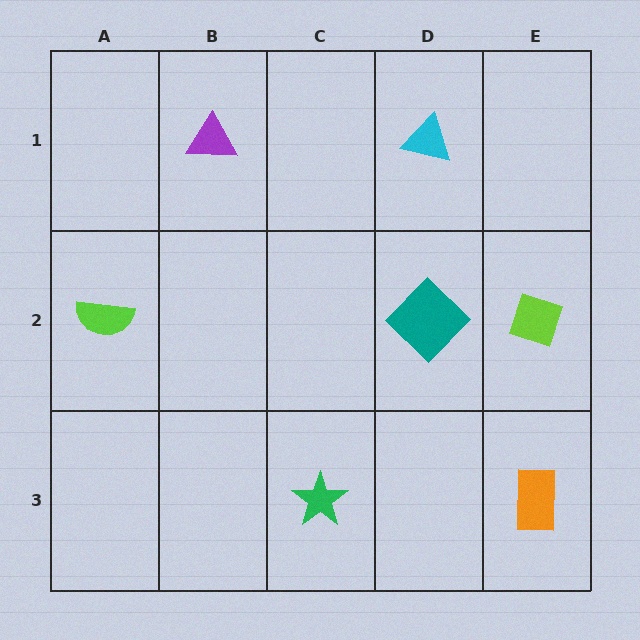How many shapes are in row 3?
2 shapes.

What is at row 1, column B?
A purple triangle.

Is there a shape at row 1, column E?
No, that cell is empty.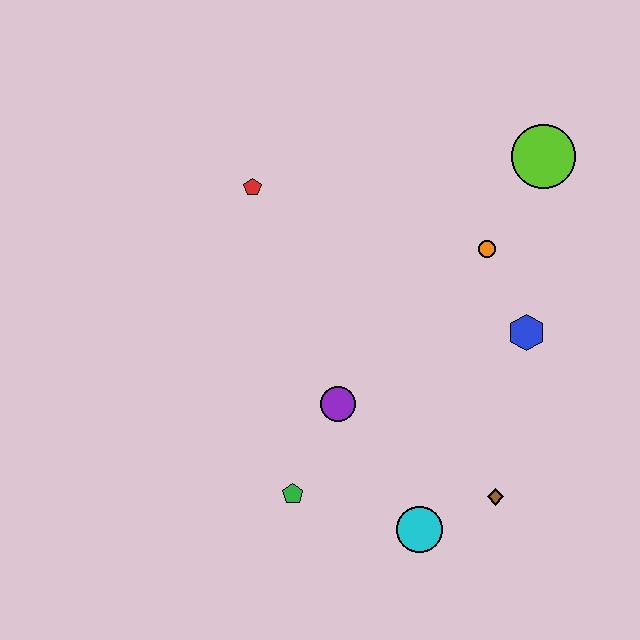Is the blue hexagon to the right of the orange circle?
Yes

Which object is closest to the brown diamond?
The cyan circle is closest to the brown diamond.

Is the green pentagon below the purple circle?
Yes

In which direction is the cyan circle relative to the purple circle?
The cyan circle is below the purple circle.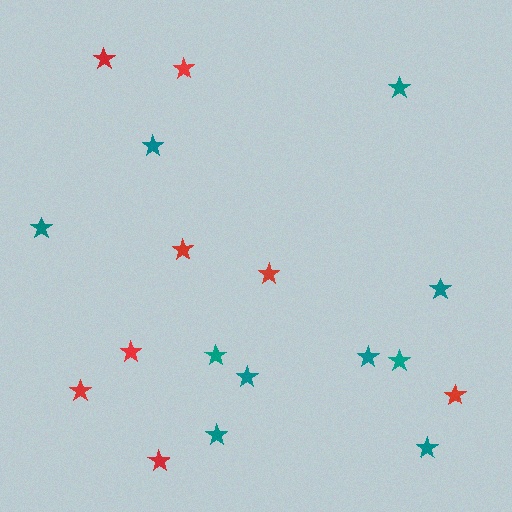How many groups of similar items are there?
There are 2 groups: one group of teal stars (10) and one group of red stars (8).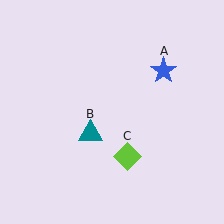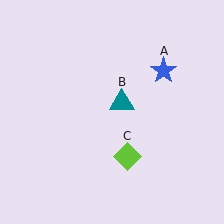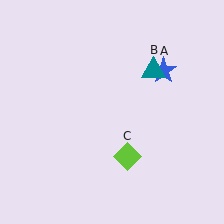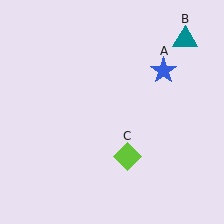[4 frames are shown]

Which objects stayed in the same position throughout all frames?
Blue star (object A) and lime diamond (object C) remained stationary.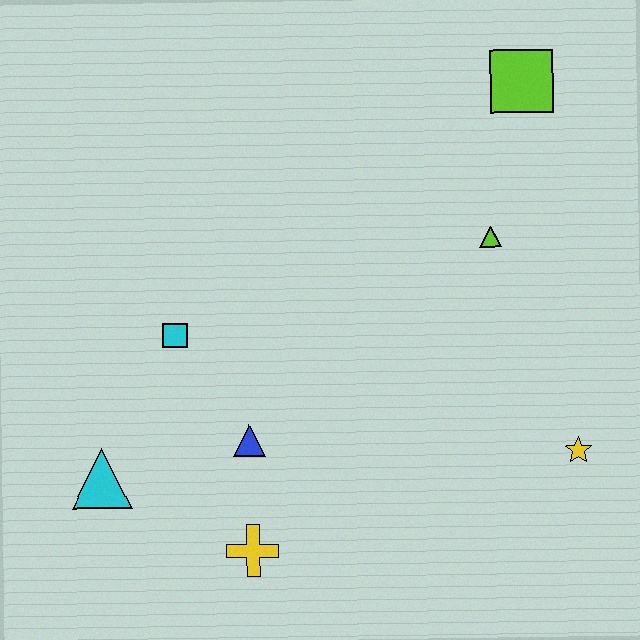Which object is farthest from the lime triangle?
The cyan triangle is farthest from the lime triangle.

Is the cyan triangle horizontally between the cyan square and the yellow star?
No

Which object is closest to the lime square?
The lime triangle is closest to the lime square.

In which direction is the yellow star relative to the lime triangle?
The yellow star is below the lime triangle.